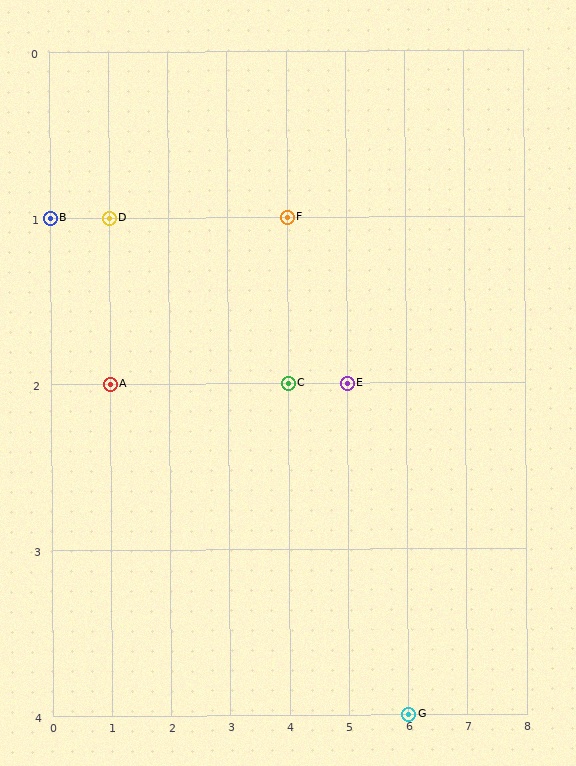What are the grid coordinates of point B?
Point B is at grid coordinates (0, 1).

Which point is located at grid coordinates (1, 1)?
Point D is at (1, 1).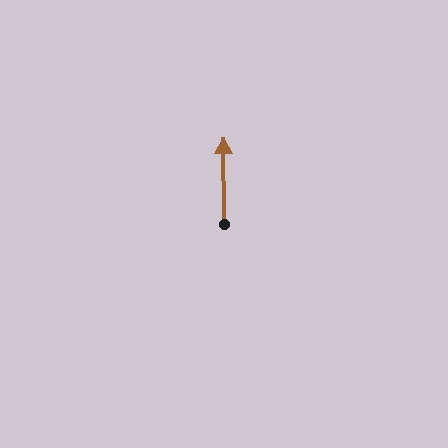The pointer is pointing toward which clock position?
Roughly 12 o'clock.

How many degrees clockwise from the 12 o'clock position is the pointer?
Approximately 360 degrees.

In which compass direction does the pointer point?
North.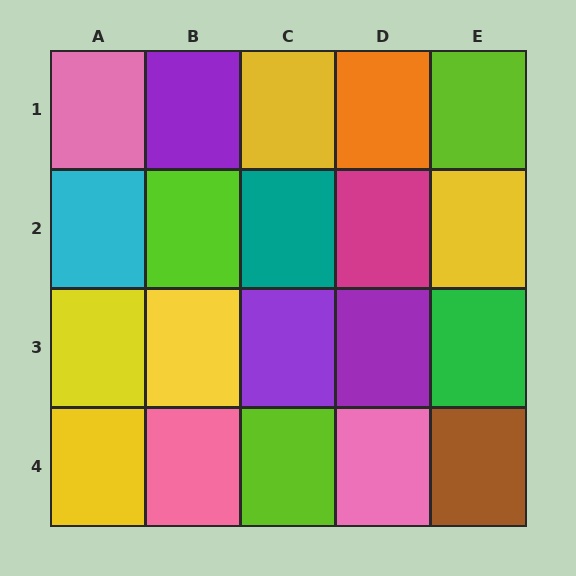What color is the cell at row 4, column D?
Pink.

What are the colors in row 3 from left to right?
Yellow, yellow, purple, purple, green.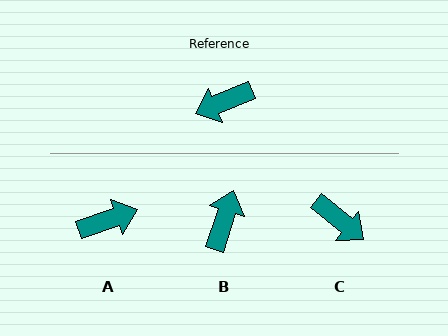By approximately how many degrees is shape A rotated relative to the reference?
Approximately 177 degrees counter-clockwise.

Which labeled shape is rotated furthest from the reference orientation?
A, about 177 degrees away.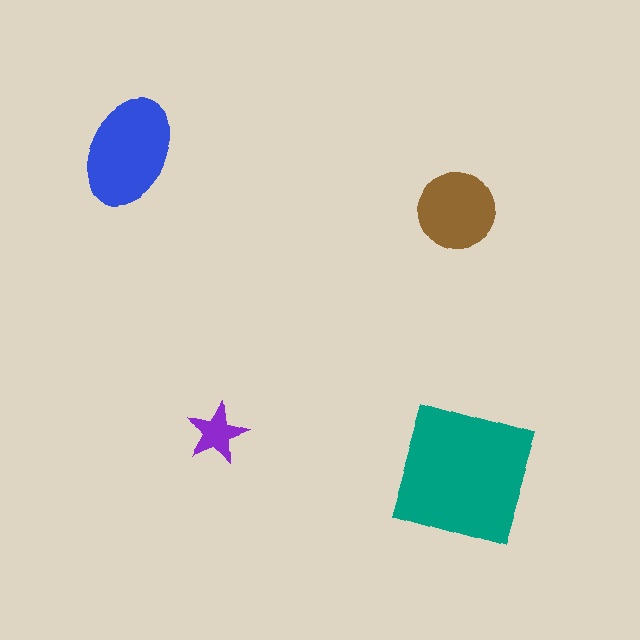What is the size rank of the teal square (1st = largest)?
1st.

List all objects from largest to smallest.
The teal square, the blue ellipse, the brown circle, the purple star.